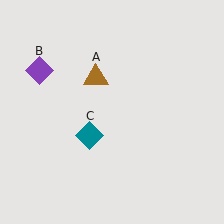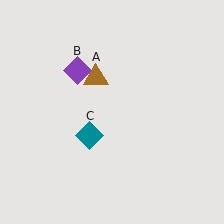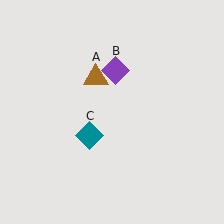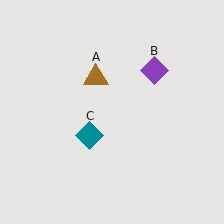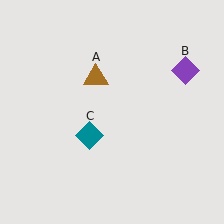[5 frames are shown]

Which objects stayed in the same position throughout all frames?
Brown triangle (object A) and teal diamond (object C) remained stationary.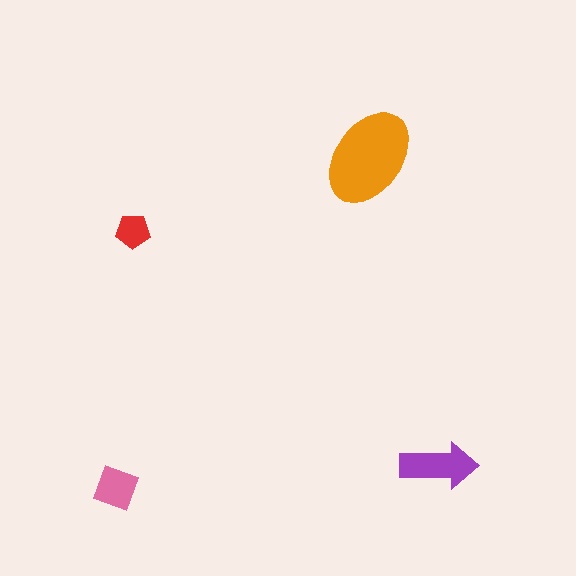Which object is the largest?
The orange ellipse.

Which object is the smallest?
The red pentagon.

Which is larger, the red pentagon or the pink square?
The pink square.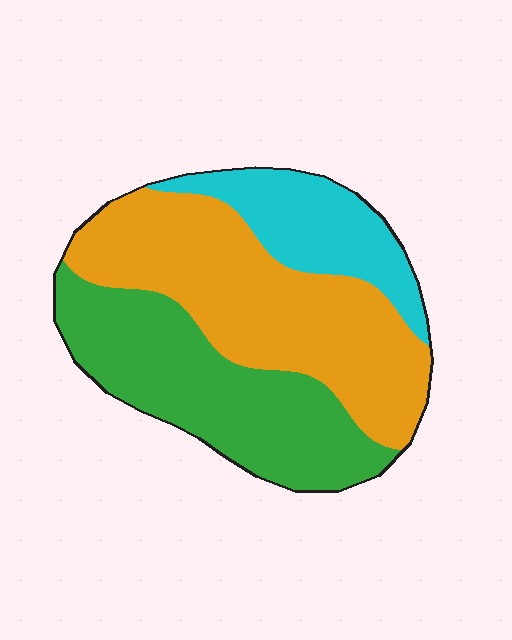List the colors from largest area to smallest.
From largest to smallest: orange, green, cyan.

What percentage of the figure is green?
Green takes up about three eighths (3/8) of the figure.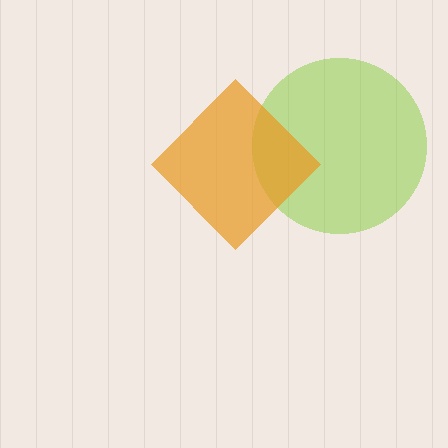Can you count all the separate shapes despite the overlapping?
Yes, there are 2 separate shapes.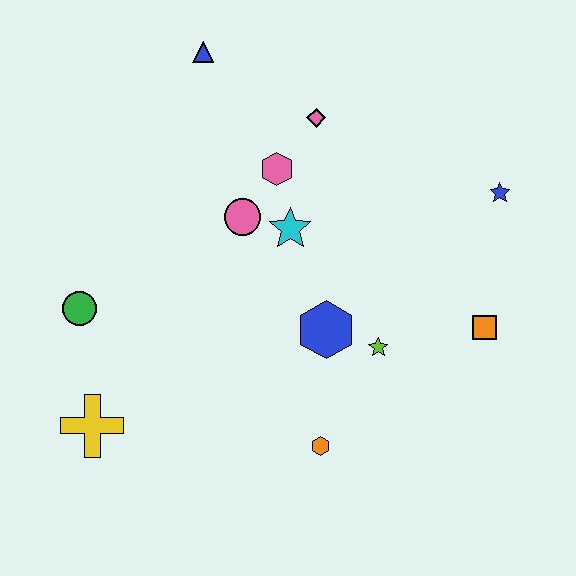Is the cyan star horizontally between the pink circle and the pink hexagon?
No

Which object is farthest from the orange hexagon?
The blue triangle is farthest from the orange hexagon.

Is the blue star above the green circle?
Yes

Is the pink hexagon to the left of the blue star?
Yes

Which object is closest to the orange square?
The lime star is closest to the orange square.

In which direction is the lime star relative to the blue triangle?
The lime star is below the blue triangle.